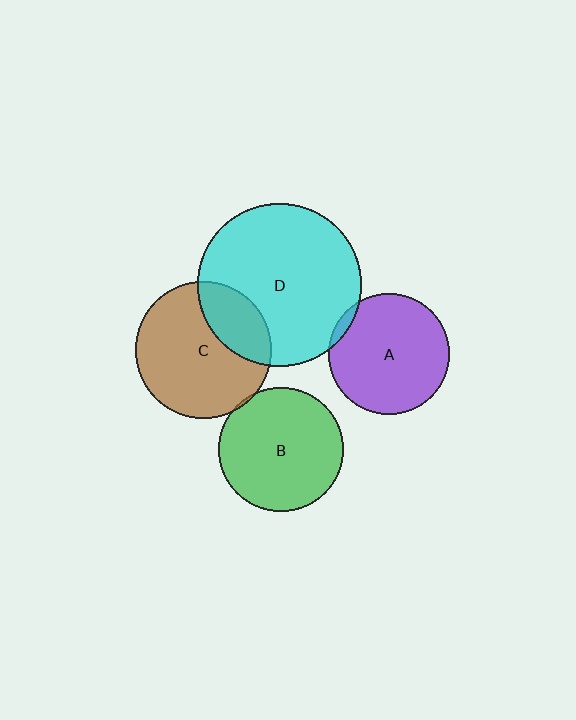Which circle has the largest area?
Circle D (cyan).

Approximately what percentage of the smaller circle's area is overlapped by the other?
Approximately 25%.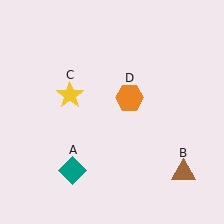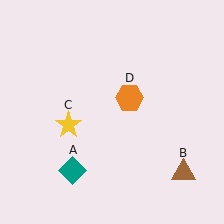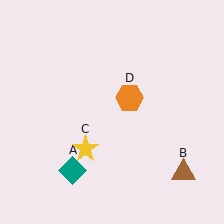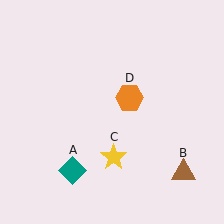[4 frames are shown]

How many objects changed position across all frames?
1 object changed position: yellow star (object C).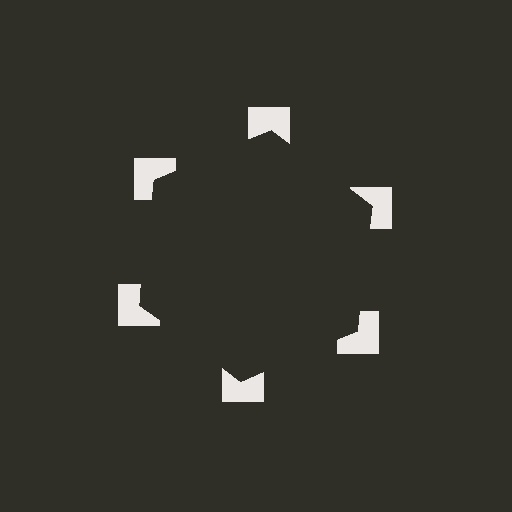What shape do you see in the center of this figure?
An illusory hexagon — its edges are inferred from the aligned wedge cuts in the notched squares, not physically drawn.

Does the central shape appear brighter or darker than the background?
It typically appears slightly darker than the background, even though no actual brightness change is drawn.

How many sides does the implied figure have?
6 sides.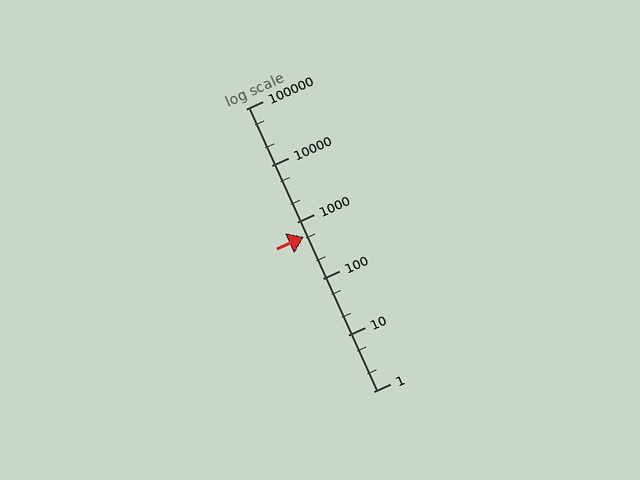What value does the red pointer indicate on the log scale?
The pointer indicates approximately 540.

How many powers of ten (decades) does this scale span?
The scale spans 5 decades, from 1 to 100000.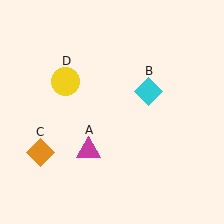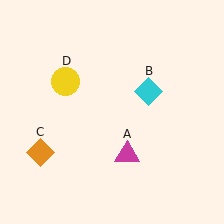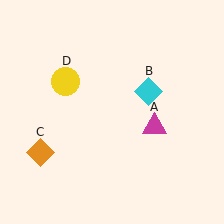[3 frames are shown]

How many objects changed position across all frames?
1 object changed position: magenta triangle (object A).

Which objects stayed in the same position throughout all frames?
Cyan diamond (object B) and orange diamond (object C) and yellow circle (object D) remained stationary.